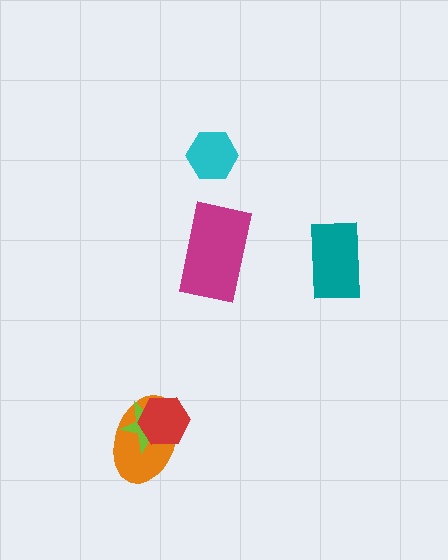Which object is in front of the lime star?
The red hexagon is in front of the lime star.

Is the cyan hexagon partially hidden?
No, no other shape covers it.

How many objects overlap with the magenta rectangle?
0 objects overlap with the magenta rectangle.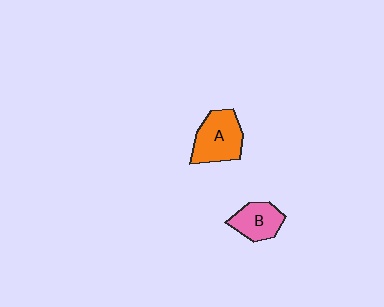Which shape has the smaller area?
Shape B (pink).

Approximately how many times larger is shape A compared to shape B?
Approximately 1.4 times.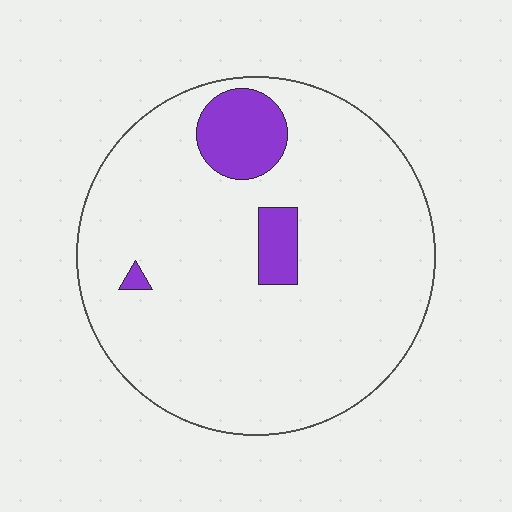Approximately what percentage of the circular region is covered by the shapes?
Approximately 10%.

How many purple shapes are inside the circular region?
3.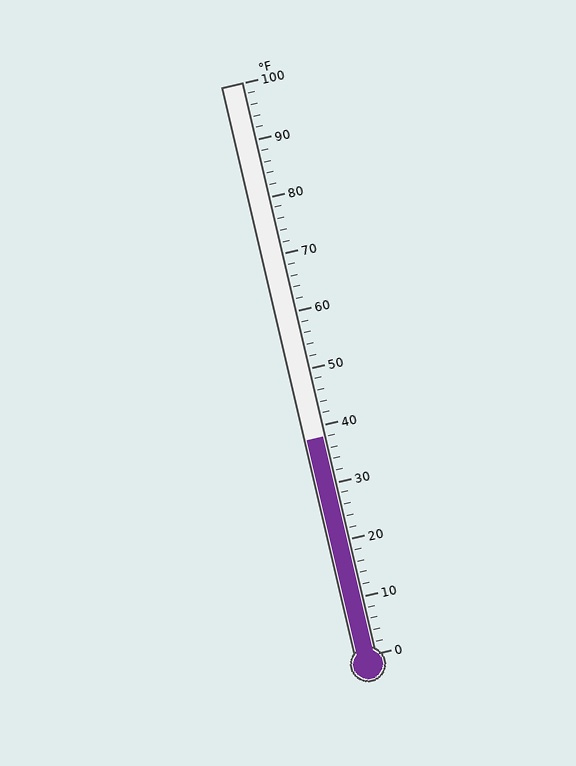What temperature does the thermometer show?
The thermometer shows approximately 38°F.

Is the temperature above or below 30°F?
The temperature is above 30°F.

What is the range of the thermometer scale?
The thermometer scale ranges from 0°F to 100°F.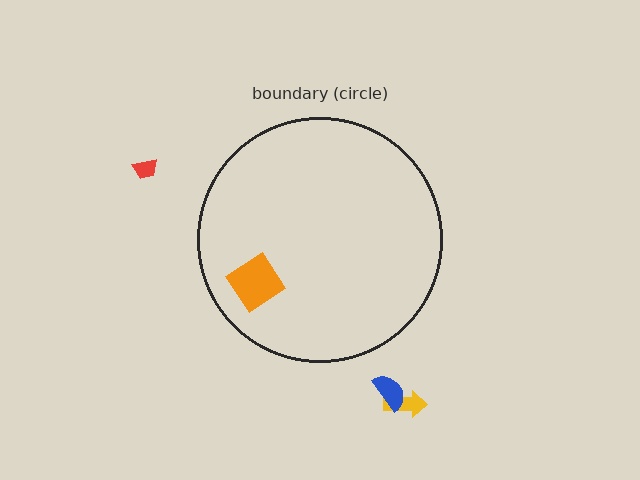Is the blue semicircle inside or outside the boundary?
Outside.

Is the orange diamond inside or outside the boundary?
Inside.